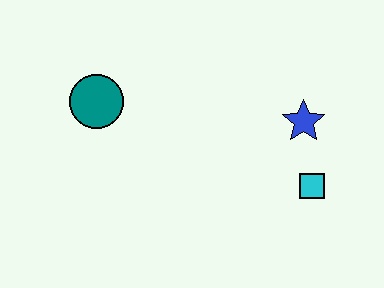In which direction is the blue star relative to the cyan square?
The blue star is above the cyan square.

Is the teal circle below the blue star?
No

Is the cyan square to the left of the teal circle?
No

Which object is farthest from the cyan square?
The teal circle is farthest from the cyan square.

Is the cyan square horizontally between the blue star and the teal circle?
No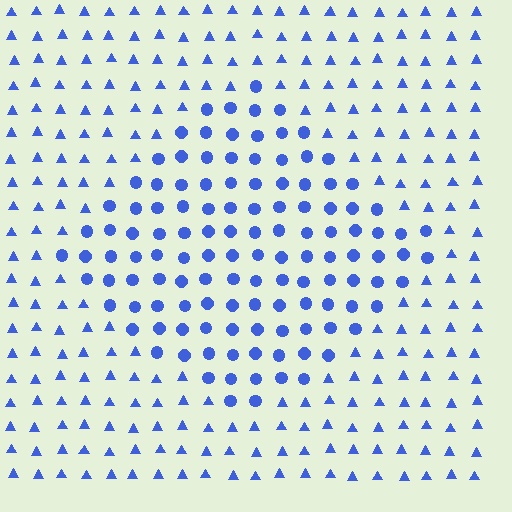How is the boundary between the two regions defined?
The boundary is defined by a change in element shape: circles inside vs. triangles outside. All elements share the same color and spacing.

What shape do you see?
I see a diamond.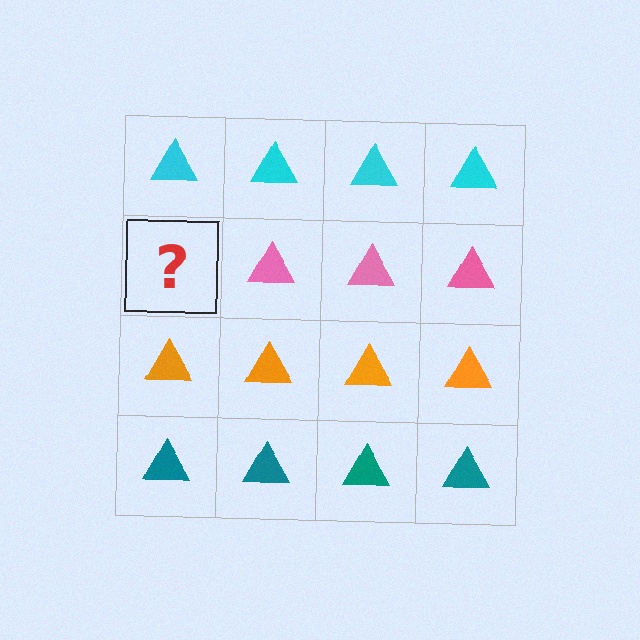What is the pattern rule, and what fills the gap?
The rule is that each row has a consistent color. The gap should be filled with a pink triangle.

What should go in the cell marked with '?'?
The missing cell should contain a pink triangle.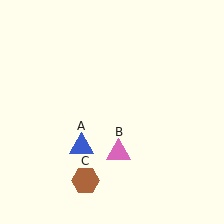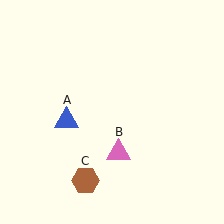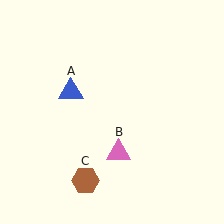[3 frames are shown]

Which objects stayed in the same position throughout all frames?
Pink triangle (object B) and brown hexagon (object C) remained stationary.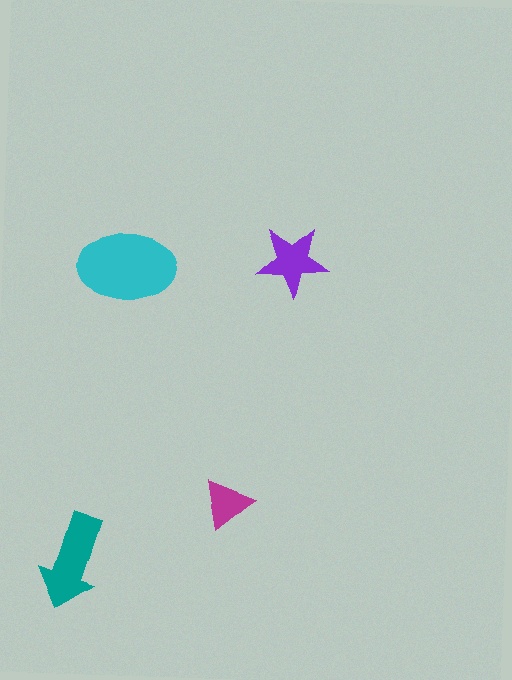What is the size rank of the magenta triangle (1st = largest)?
4th.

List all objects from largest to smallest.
The cyan ellipse, the teal arrow, the purple star, the magenta triangle.